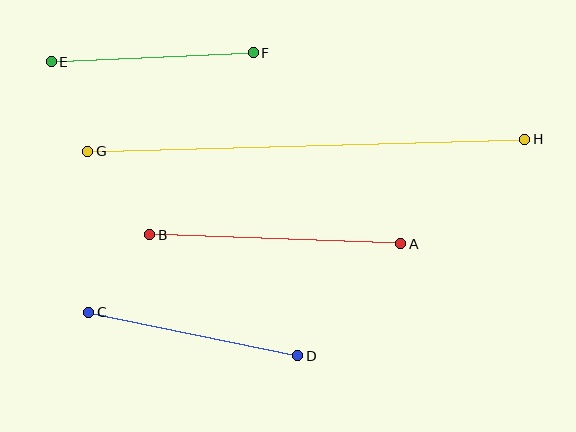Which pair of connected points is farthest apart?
Points G and H are farthest apart.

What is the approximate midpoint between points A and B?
The midpoint is at approximately (275, 239) pixels.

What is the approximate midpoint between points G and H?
The midpoint is at approximately (306, 145) pixels.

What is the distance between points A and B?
The distance is approximately 251 pixels.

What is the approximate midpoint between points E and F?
The midpoint is at approximately (152, 57) pixels.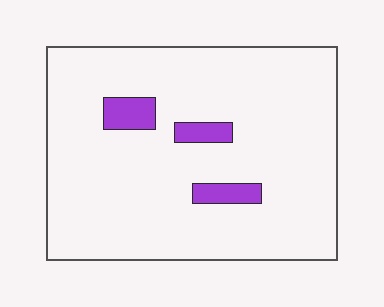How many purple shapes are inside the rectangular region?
3.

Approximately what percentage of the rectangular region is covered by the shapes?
Approximately 5%.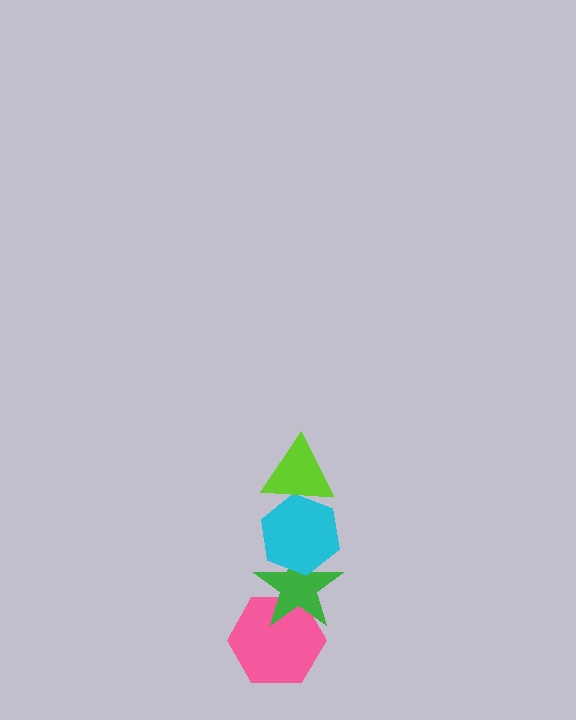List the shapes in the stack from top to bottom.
From top to bottom: the lime triangle, the cyan hexagon, the green star, the pink hexagon.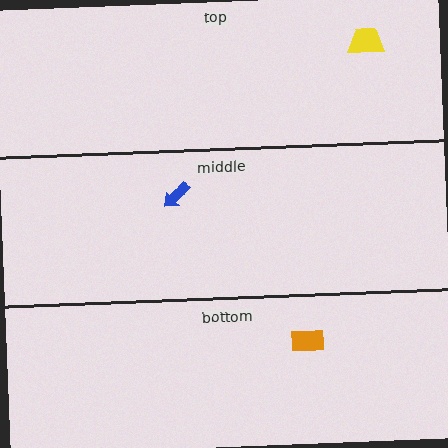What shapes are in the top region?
The yellow trapezoid.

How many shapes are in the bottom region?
1.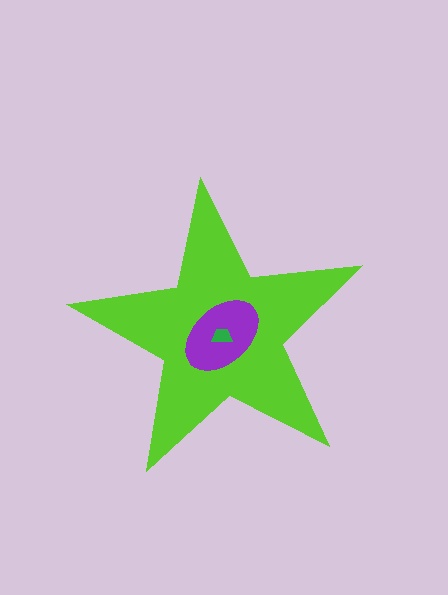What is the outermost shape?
The lime star.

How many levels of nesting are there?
3.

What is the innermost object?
The green trapezoid.